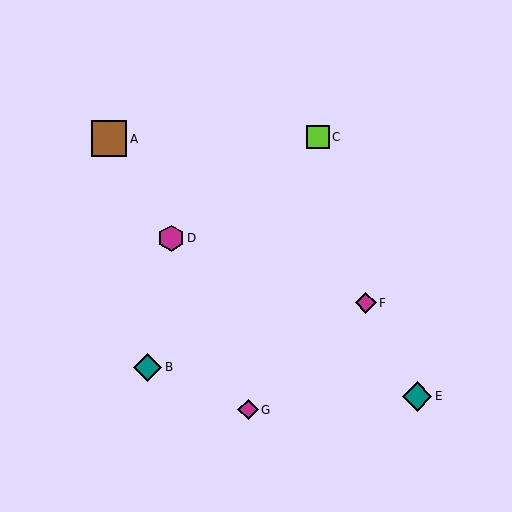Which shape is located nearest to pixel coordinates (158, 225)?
The magenta hexagon (labeled D) at (171, 238) is nearest to that location.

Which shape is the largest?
The brown square (labeled A) is the largest.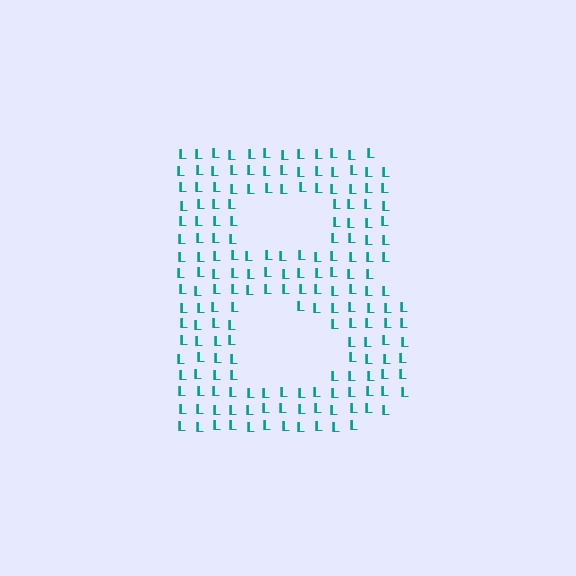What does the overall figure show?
The overall figure shows the letter B.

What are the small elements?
The small elements are letter L's.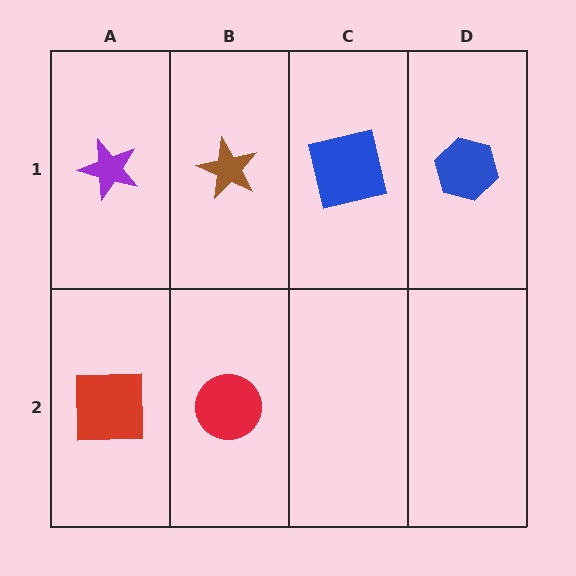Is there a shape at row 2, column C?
No, that cell is empty.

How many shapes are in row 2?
2 shapes.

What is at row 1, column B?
A brown star.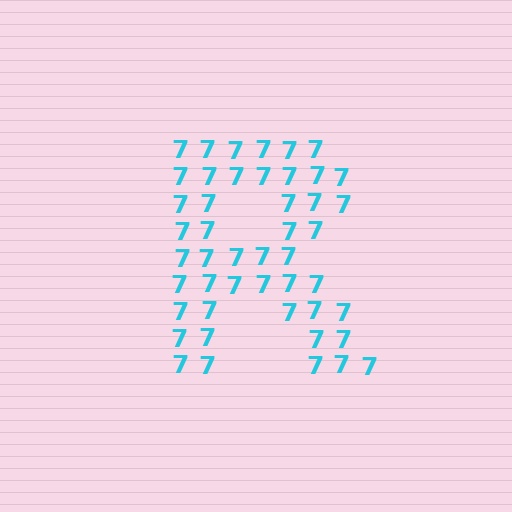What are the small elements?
The small elements are digit 7's.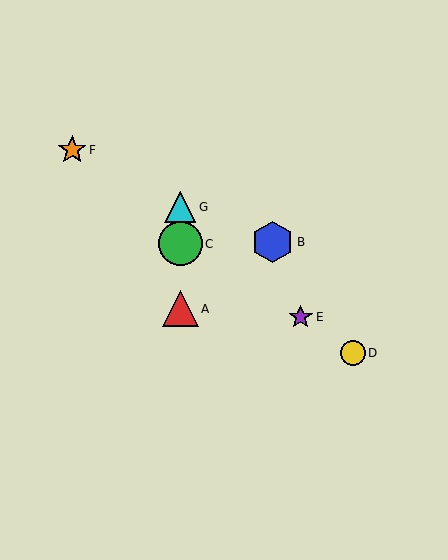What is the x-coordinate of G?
Object G is at x≈180.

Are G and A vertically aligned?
Yes, both are at x≈180.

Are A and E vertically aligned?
No, A is at x≈180 and E is at x≈301.